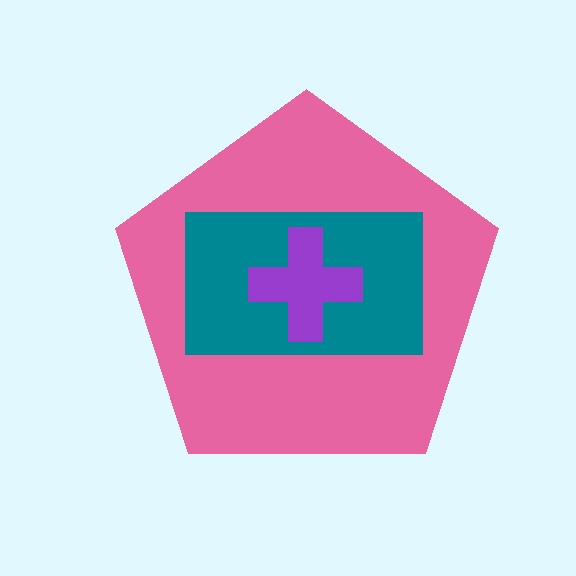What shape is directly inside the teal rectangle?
The purple cross.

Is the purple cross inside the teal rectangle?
Yes.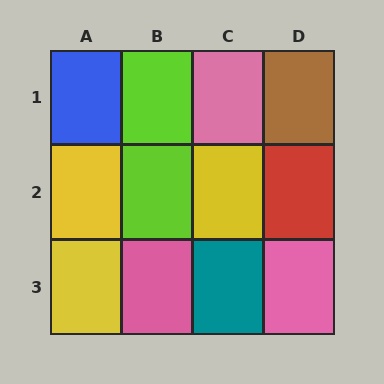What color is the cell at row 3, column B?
Pink.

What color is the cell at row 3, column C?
Teal.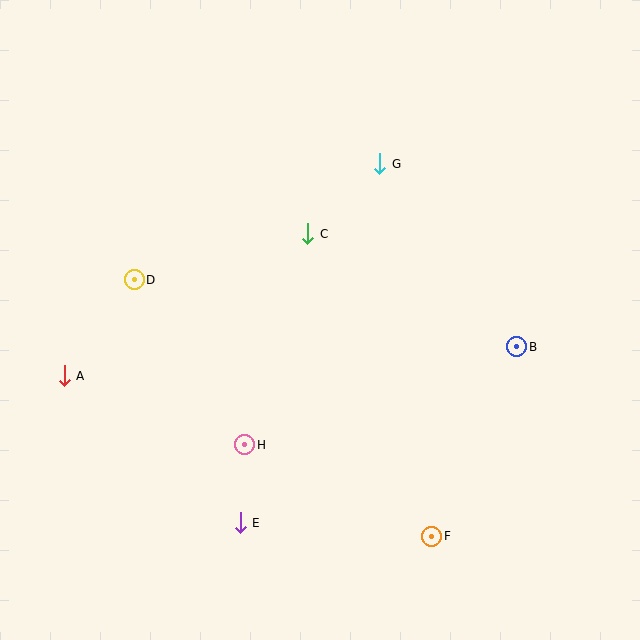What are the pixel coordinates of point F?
Point F is at (432, 536).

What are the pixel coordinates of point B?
Point B is at (517, 347).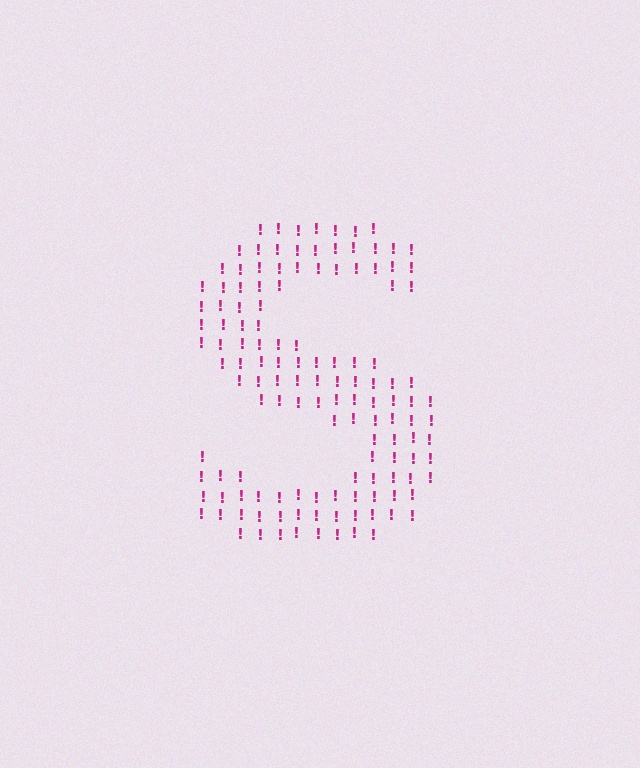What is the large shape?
The large shape is the letter S.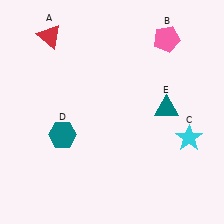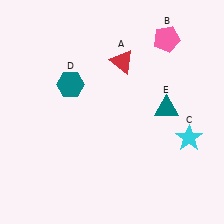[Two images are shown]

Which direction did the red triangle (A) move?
The red triangle (A) moved right.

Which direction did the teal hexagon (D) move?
The teal hexagon (D) moved up.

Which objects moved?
The objects that moved are: the red triangle (A), the teal hexagon (D).